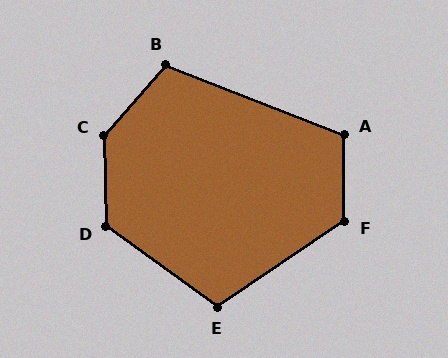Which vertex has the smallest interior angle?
B, at approximately 110 degrees.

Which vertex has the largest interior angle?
C, at approximately 138 degrees.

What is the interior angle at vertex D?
Approximately 127 degrees (obtuse).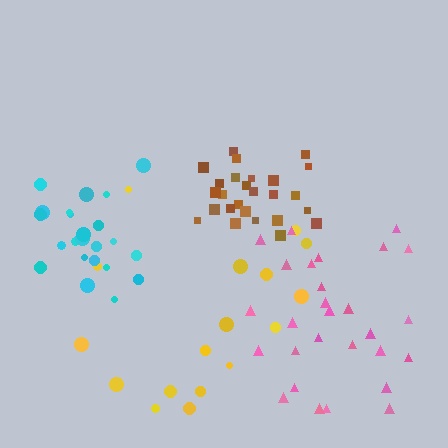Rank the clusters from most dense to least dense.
brown, cyan, pink, yellow.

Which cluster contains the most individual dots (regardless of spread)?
Pink (28).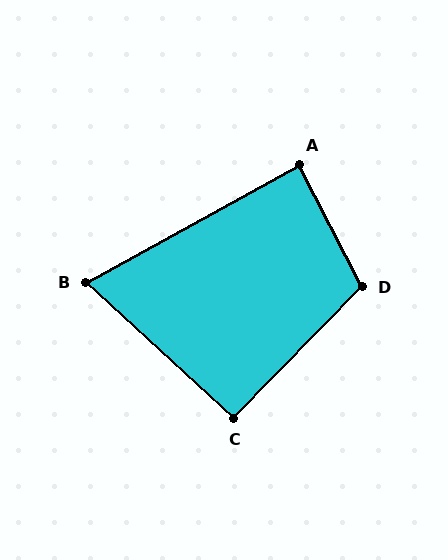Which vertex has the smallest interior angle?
B, at approximately 71 degrees.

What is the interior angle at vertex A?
Approximately 88 degrees (approximately right).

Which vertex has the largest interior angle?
D, at approximately 109 degrees.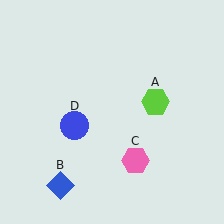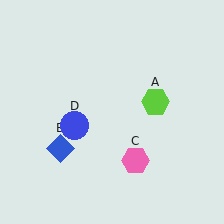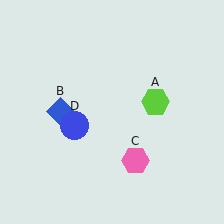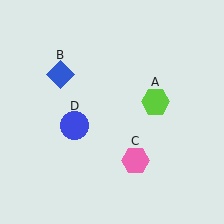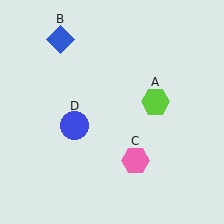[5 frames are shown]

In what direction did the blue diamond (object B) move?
The blue diamond (object B) moved up.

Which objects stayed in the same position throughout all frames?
Lime hexagon (object A) and pink hexagon (object C) and blue circle (object D) remained stationary.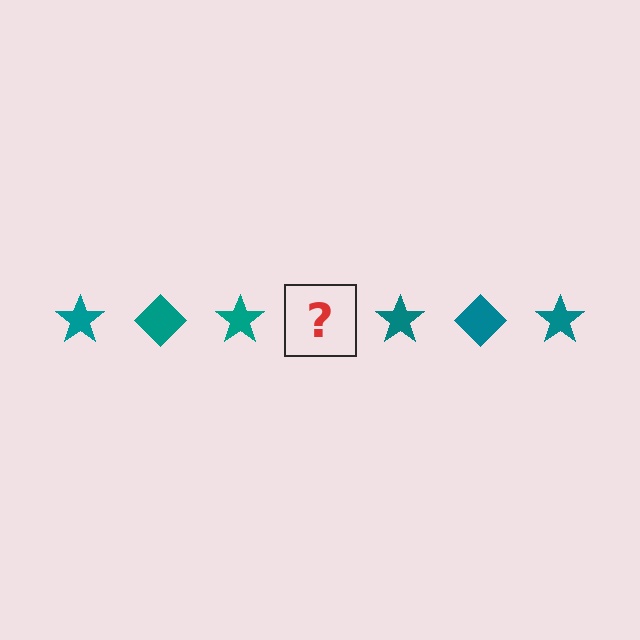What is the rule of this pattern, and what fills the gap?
The rule is that the pattern cycles through star, diamond shapes in teal. The gap should be filled with a teal diamond.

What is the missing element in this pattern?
The missing element is a teal diamond.